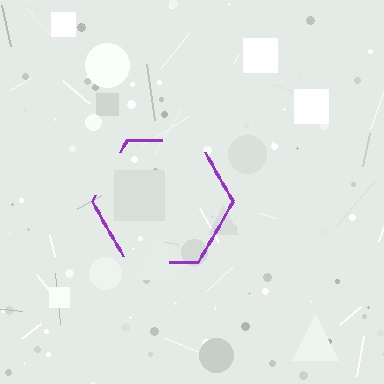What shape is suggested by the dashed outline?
The dashed outline suggests a hexagon.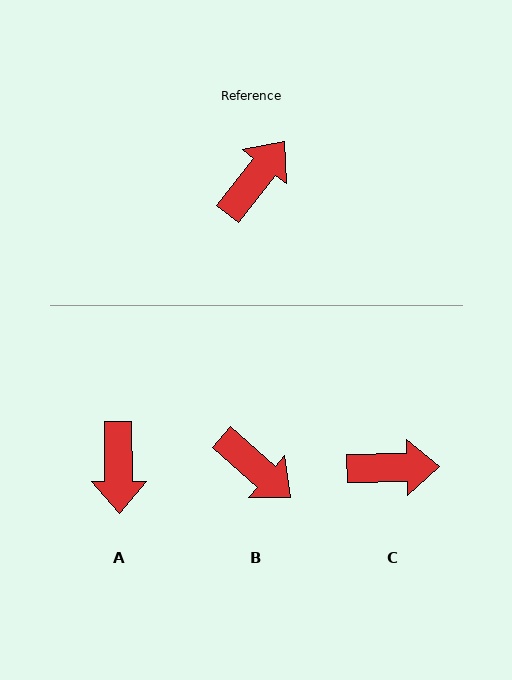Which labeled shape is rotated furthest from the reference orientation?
A, about 141 degrees away.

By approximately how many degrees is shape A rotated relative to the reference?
Approximately 141 degrees clockwise.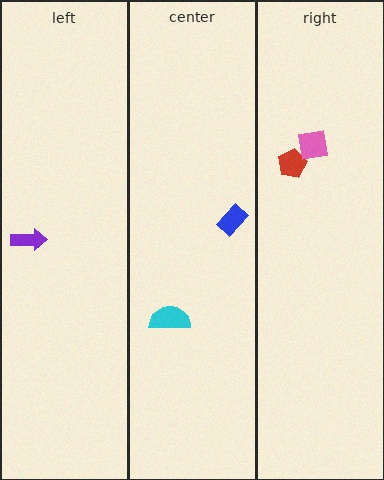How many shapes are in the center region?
2.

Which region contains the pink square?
The right region.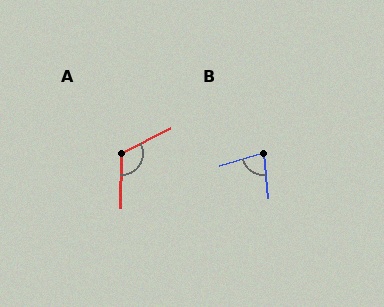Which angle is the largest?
A, at approximately 118 degrees.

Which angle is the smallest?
B, at approximately 80 degrees.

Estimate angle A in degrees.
Approximately 118 degrees.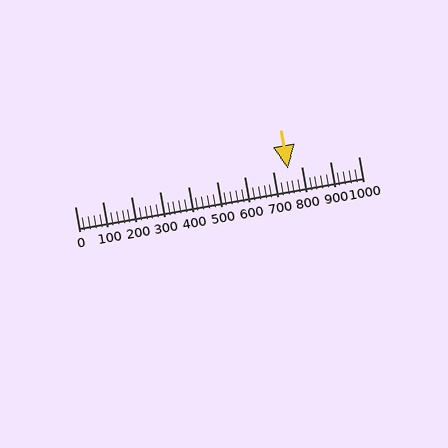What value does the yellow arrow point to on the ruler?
The yellow arrow points to approximately 750.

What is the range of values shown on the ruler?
The ruler shows values from 0 to 1000.